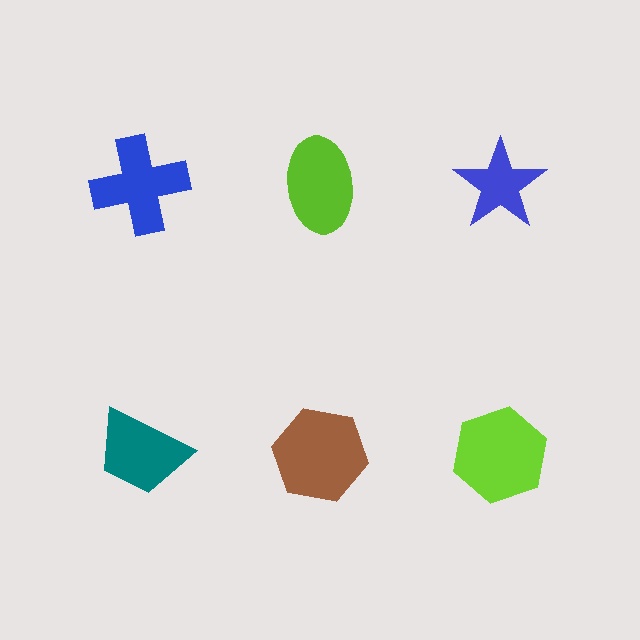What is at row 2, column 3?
A lime hexagon.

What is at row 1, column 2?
A lime ellipse.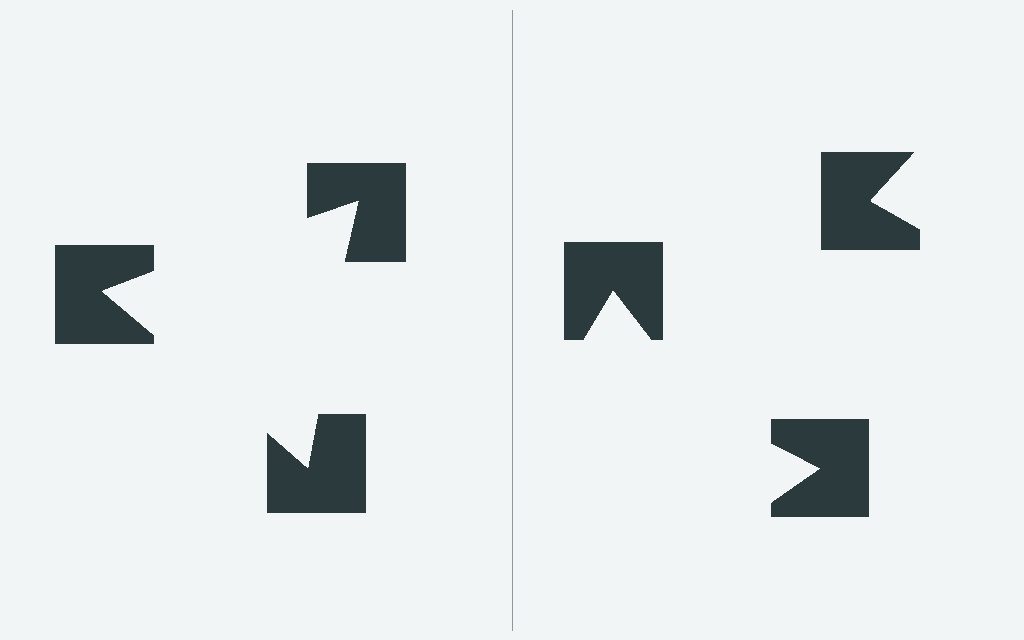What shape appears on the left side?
An illusory triangle.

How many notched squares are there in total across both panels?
6 — 3 on each side.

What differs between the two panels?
The notched squares are positioned identically on both sides; only the wedge orientations differ. On the left they align to a triangle; on the right they are misaligned.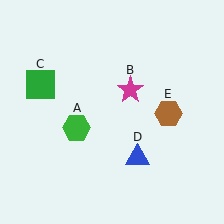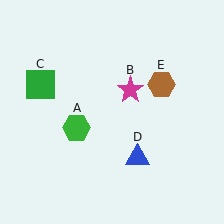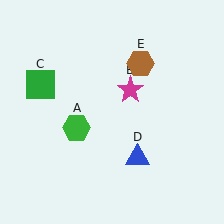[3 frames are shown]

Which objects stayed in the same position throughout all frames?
Green hexagon (object A) and magenta star (object B) and green square (object C) and blue triangle (object D) remained stationary.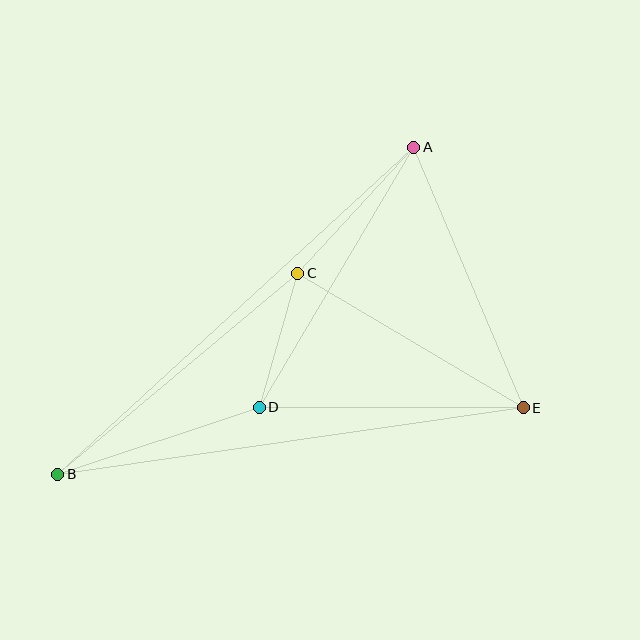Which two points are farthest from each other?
Points A and B are farthest from each other.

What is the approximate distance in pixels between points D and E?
The distance between D and E is approximately 264 pixels.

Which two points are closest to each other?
Points C and D are closest to each other.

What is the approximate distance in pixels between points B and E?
The distance between B and E is approximately 470 pixels.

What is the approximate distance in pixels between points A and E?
The distance between A and E is approximately 282 pixels.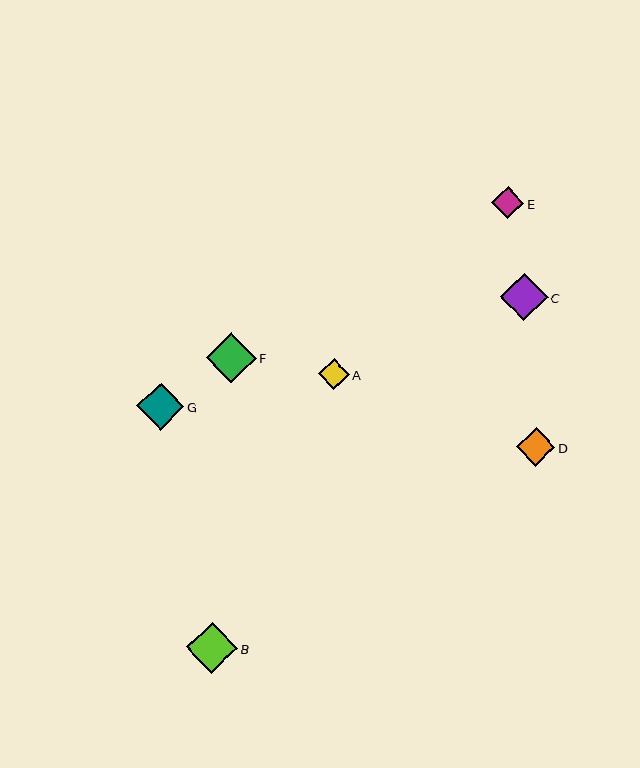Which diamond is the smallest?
Diamond A is the smallest with a size of approximately 31 pixels.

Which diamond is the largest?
Diamond B is the largest with a size of approximately 51 pixels.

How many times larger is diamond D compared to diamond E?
Diamond D is approximately 1.2 times the size of diamond E.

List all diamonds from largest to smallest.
From largest to smallest: B, F, C, G, D, E, A.